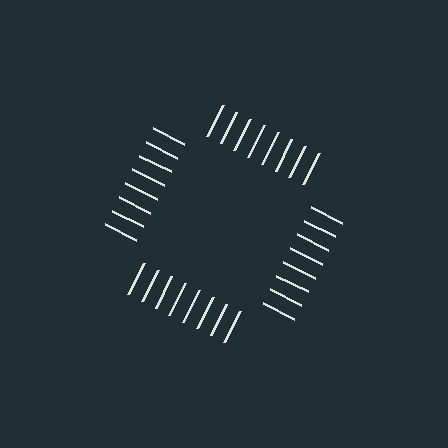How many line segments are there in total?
32 — 8 along each of the 4 edges.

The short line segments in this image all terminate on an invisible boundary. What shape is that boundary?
An illusory square — the line segments terminate on its edges but no continuous stroke is drawn.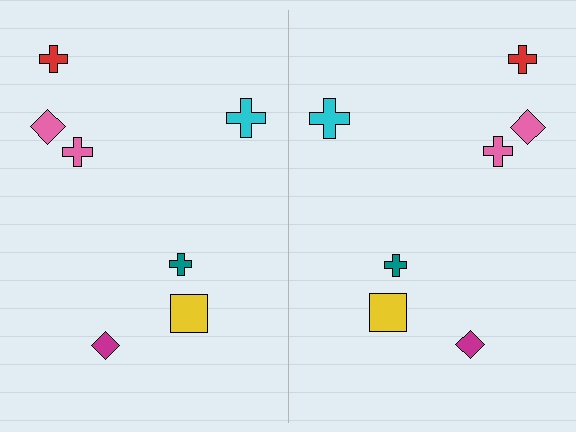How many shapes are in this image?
There are 14 shapes in this image.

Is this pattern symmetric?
Yes, this pattern has bilateral (reflection) symmetry.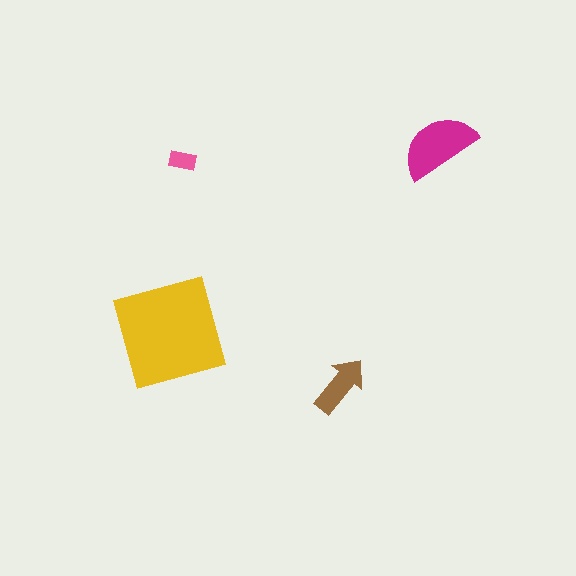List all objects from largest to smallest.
The yellow diamond, the magenta semicircle, the brown arrow, the pink rectangle.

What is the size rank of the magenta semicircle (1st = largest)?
2nd.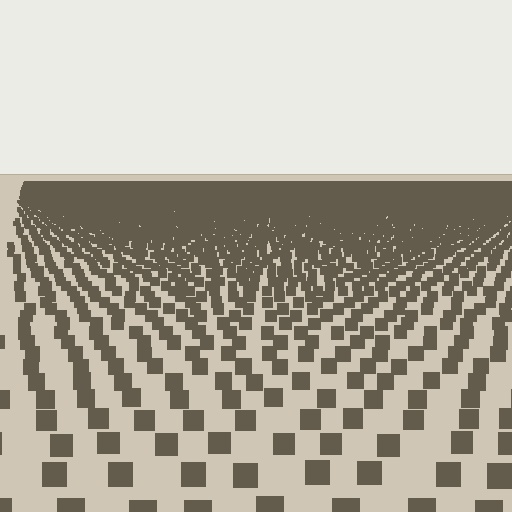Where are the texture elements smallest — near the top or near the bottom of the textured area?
Near the top.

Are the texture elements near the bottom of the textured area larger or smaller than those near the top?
Larger. Near the bottom, elements are closer to the viewer and appear at a bigger on-screen size.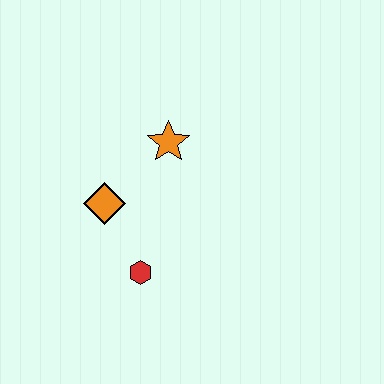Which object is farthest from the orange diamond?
The orange star is farthest from the orange diamond.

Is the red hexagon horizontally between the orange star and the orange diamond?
Yes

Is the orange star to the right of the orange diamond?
Yes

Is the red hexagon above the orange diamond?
No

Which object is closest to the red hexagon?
The orange diamond is closest to the red hexagon.